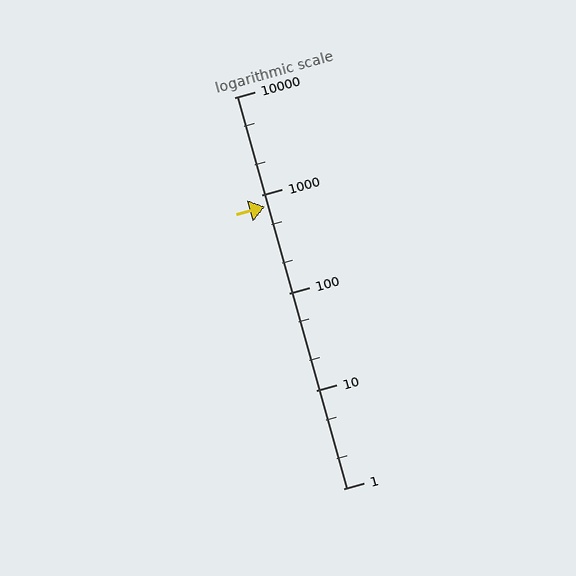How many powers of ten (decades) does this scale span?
The scale spans 4 decades, from 1 to 10000.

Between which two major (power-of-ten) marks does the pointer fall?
The pointer is between 100 and 1000.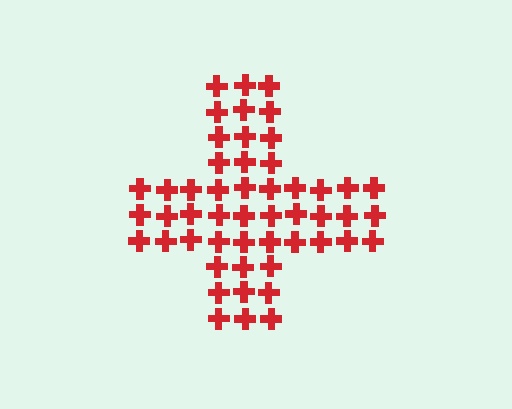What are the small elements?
The small elements are crosses.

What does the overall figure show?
The overall figure shows a cross.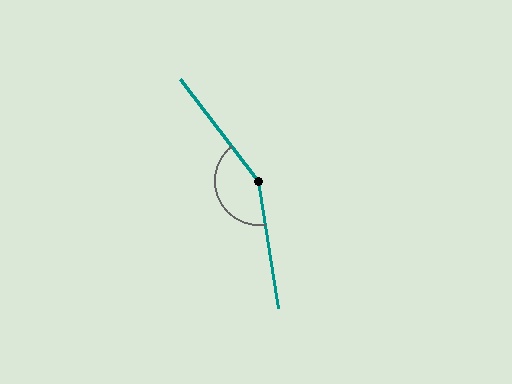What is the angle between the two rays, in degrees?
Approximately 151 degrees.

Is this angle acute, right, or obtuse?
It is obtuse.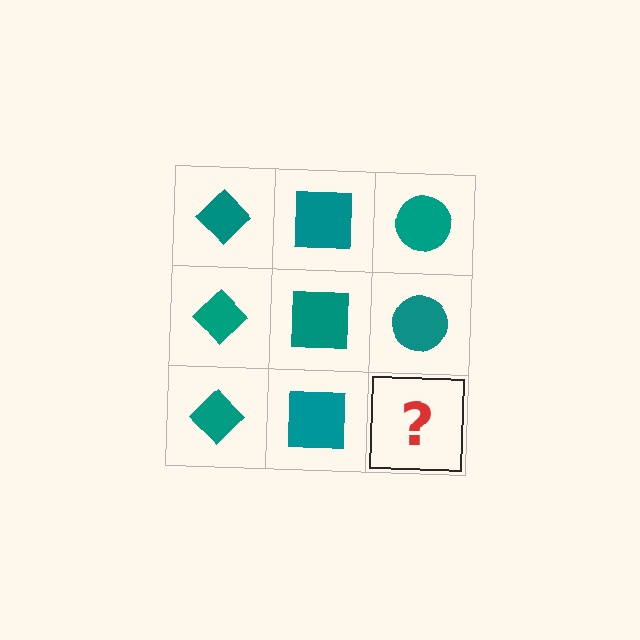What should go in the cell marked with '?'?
The missing cell should contain a teal circle.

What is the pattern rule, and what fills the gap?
The rule is that each column has a consistent shape. The gap should be filled with a teal circle.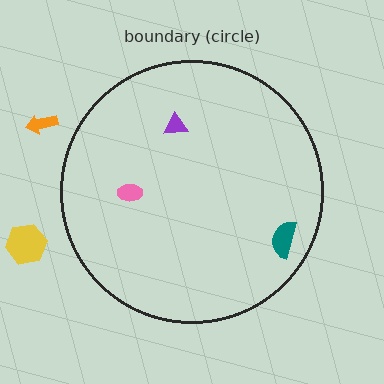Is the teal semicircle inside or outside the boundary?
Inside.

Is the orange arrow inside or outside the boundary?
Outside.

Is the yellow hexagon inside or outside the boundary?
Outside.